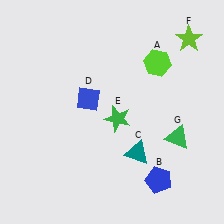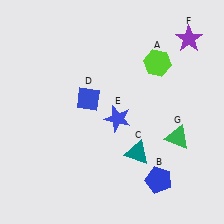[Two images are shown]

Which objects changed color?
E changed from green to blue. F changed from lime to purple.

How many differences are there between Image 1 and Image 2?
There are 2 differences between the two images.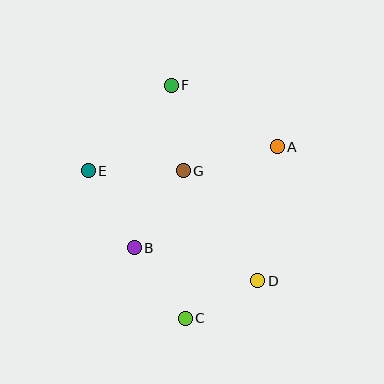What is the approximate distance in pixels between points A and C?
The distance between A and C is approximately 194 pixels.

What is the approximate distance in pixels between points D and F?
The distance between D and F is approximately 214 pixels.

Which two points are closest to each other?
Points C and D are closest to each other.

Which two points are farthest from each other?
Points C and F are farthest from each other.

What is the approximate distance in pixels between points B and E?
The distance between B and E is approximately 89 pixels.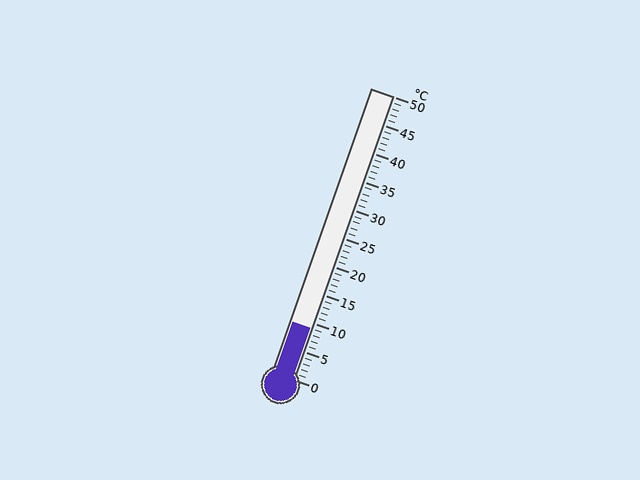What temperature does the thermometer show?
The thermometer shows approximately 9°C.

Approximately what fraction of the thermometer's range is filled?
The thermometer is filled to approximately 20% of its range.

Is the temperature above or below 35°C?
The temperature is below 35°C.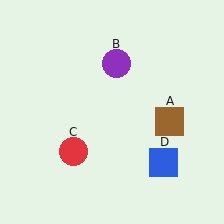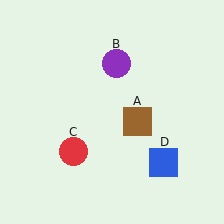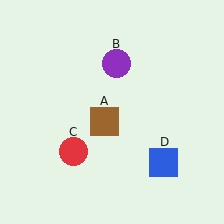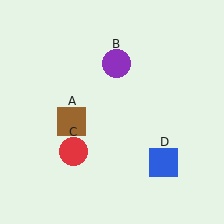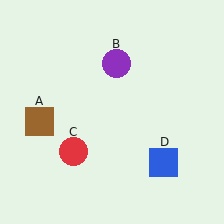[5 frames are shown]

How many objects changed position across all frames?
1 object changed position: brown square (object A).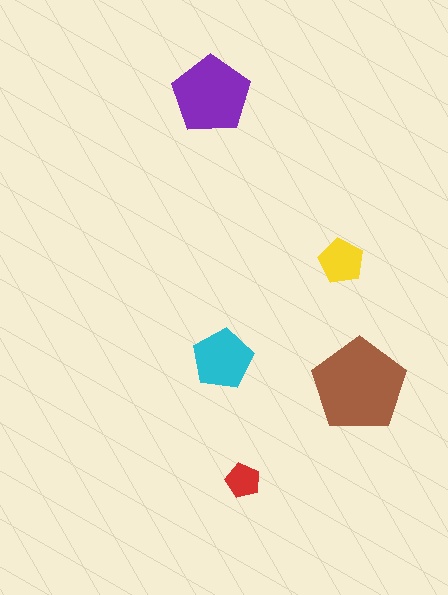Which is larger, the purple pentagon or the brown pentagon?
The brown one.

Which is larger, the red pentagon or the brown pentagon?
The brown one.